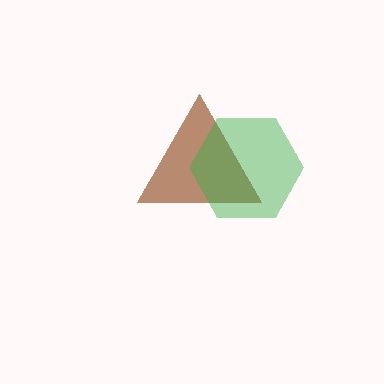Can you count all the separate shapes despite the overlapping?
Yes, there are 2 separate shapes.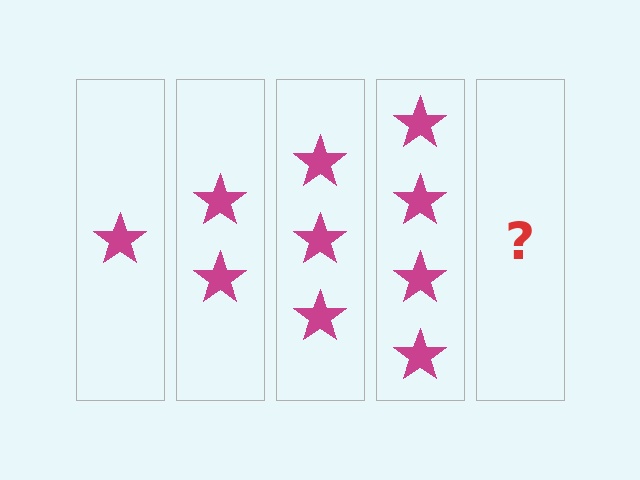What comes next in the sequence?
The next element should be 5 stars.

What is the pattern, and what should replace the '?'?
The pattern is that each step adds one more star. The '?' should be 5 stars.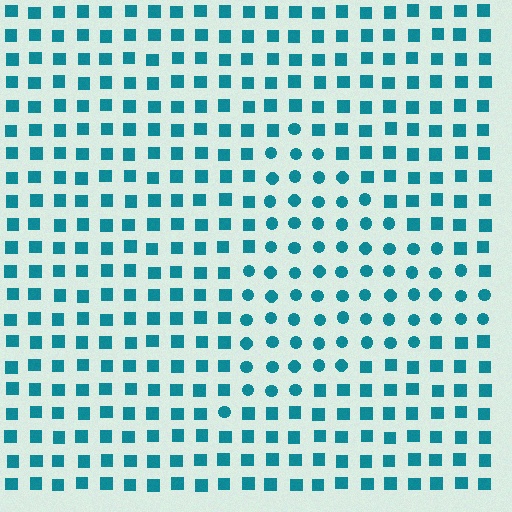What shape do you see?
I see a triangle.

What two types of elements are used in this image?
The image uses circles inside the triangle region and squares outside it.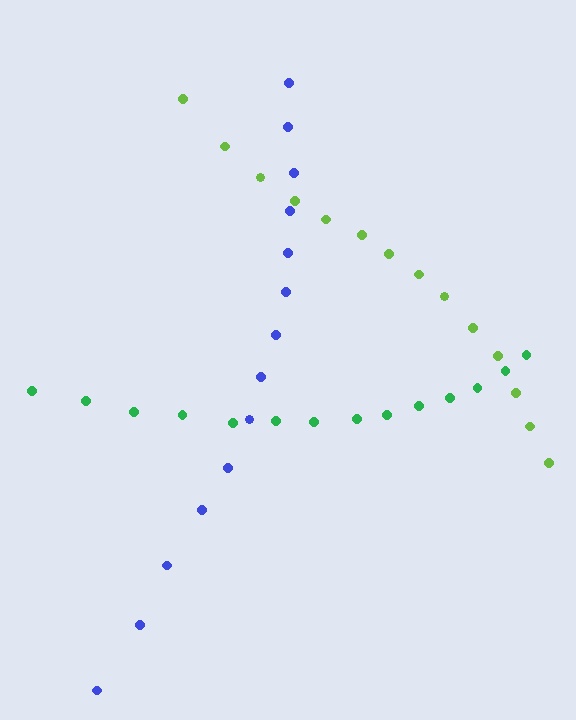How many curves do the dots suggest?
There are 3 distinct paths.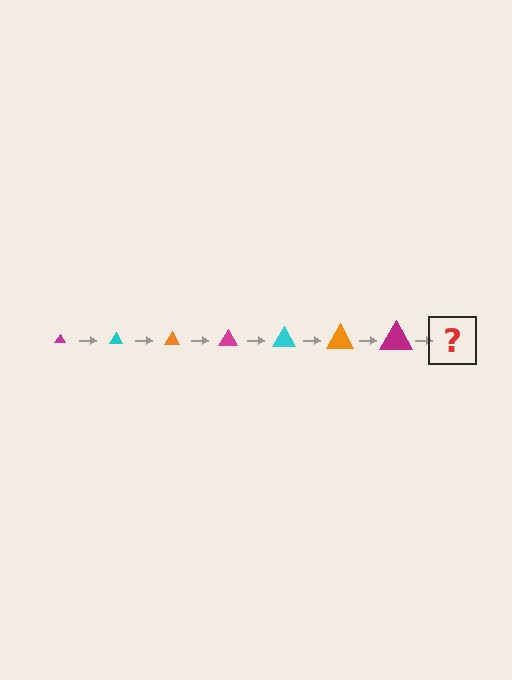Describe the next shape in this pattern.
It should be a cyan triangle, larger than the previous one.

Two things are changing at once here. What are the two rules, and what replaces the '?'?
The two rules are that the triangle grows larger each step and the color cycles through magenta, cyan, and orange. The '?' should be a cyan triangle, larger than the previous one.